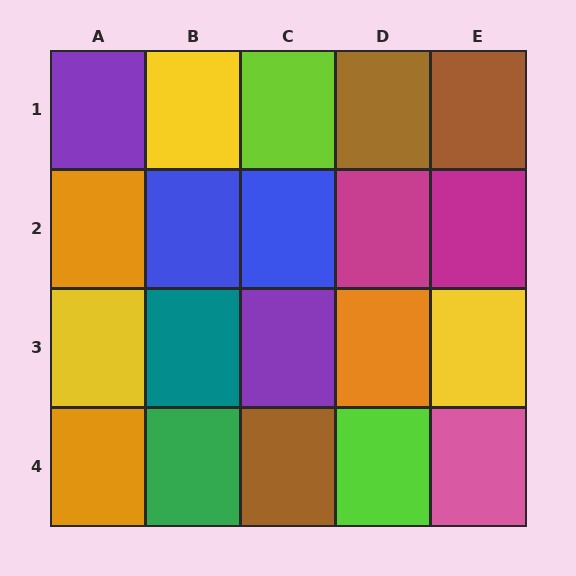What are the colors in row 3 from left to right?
Yellow, teal, purple, orange, yellow.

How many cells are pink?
1 cell is pink.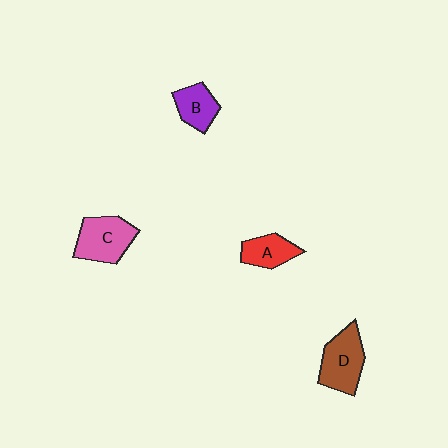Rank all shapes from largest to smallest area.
From largest to smallest: D (brown), C (pink), B (purple), A (red).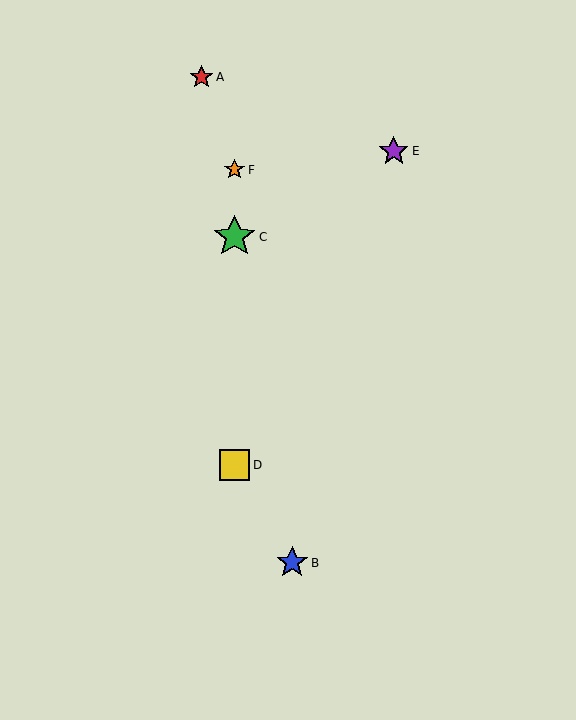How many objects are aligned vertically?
3 objects (C, D, F) are aligned vertically.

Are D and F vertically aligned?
Yes, both are at x≈234.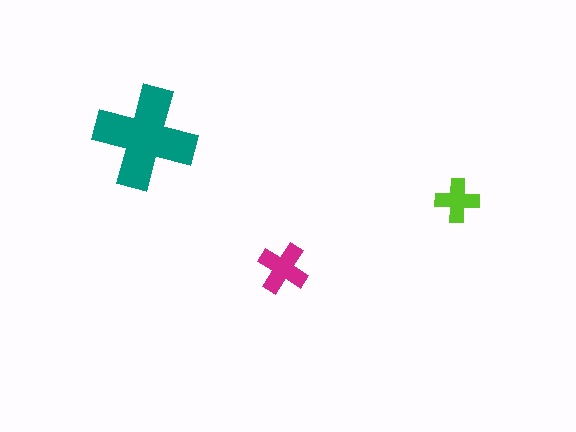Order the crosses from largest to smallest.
the teal one, the magenta one, the lime one.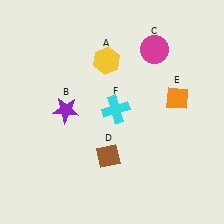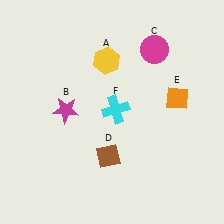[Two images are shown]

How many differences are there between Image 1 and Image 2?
There is 1 difference between the two images.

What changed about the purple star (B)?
In Image 1, B is purple. In Image 2, it changed to magenta.